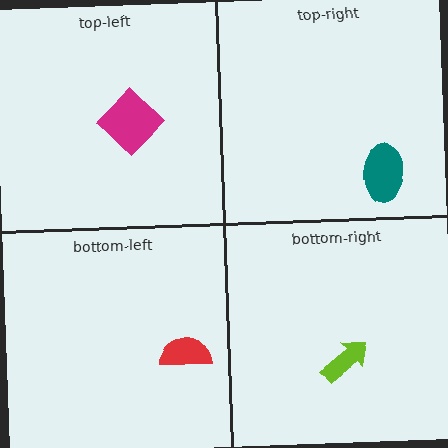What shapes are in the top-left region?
The magenta diamond.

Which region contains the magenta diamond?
The top-left region.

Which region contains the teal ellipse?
The top-right region.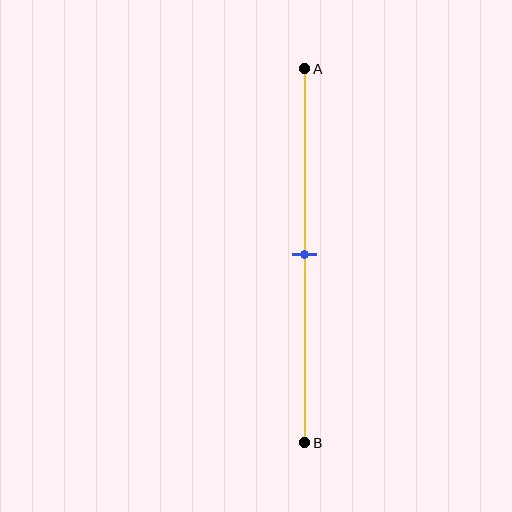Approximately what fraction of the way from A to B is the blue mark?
The blue mark is approximately 50% of the way from A to B.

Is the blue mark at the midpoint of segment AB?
Yes, the mark is approximately at the midpoint.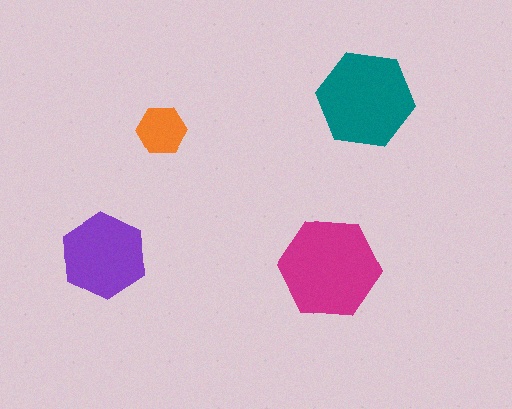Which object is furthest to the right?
The teal hexagon is rightmost.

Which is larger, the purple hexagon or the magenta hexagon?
The magenta one.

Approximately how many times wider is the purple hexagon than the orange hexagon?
About 1.5 times wider.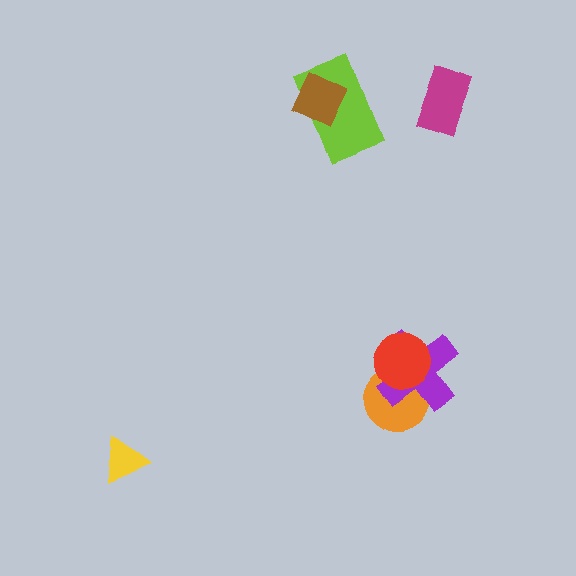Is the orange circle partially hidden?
Yes, it is partially covered by another shape.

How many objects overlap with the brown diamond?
1 object overlaps with the brown diamond.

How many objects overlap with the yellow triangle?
0 objects overlap with the yellow triangle.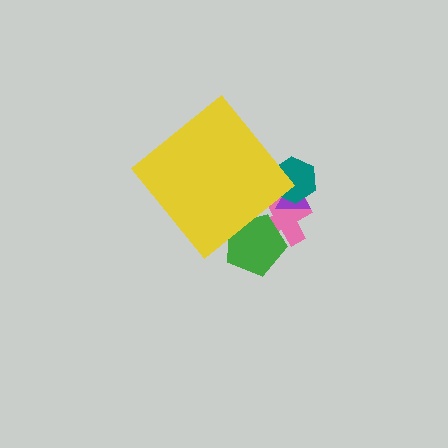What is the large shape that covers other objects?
A yellow diamond.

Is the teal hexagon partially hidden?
Yes, the teal hexagon is partially hidden behind the yellow diamond.